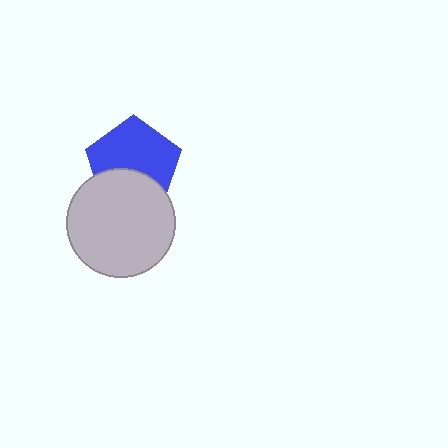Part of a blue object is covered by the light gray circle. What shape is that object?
It is a pentagon.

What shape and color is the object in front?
The object in front is a light gray circle.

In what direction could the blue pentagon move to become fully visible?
The blue pentagon could move up. That would shift it out from behind the light gray circle entirely.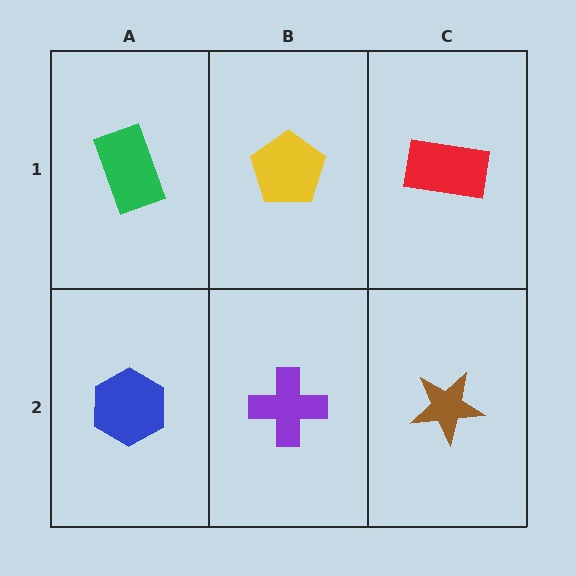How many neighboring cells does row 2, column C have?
2.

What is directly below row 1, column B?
A purple cross.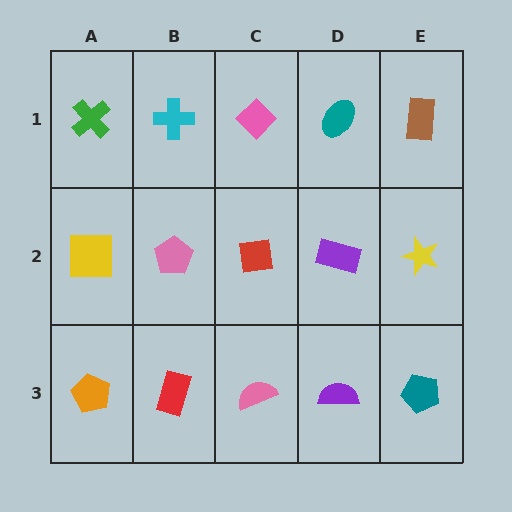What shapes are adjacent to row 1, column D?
A purple rectangle (row 2, column D), a pink diamond (row 1, column C), a brown rectangle (row 1, column E).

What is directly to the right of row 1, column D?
A brown rectangle.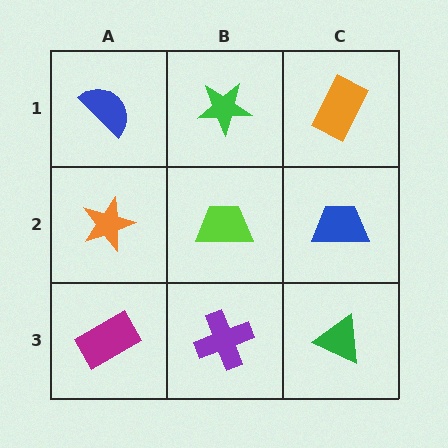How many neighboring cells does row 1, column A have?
2.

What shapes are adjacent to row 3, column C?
A blue trapezoid (row 2, column C), a purple cross (row 3, column B).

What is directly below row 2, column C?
A green triangle.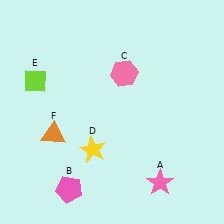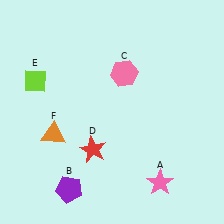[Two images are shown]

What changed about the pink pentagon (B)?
In Image 1, B is pink. In Image 2, it changed to purple.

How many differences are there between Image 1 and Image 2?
There are 2 differences between the two images.